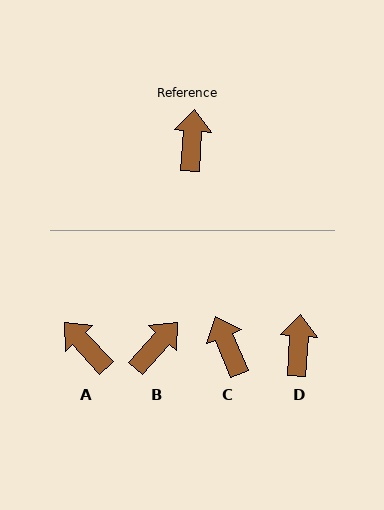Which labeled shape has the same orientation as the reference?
D.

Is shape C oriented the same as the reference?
No, it is off by about 27 degrees.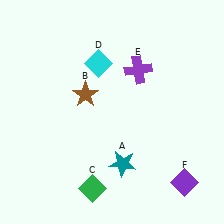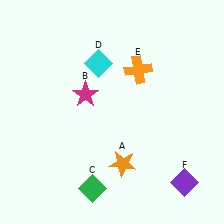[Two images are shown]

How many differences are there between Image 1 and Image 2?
There are 3 differences between the two images.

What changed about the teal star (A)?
In Image 1, A is teal. In Image 2, it changed to orange.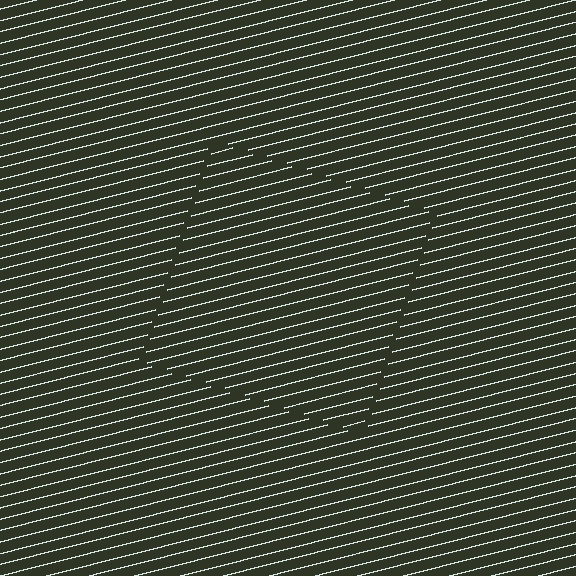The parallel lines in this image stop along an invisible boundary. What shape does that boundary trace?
An illusory square. The interior of the shape contains the same grating, shifted by half a period — the contour is defined by the phase discontinuity where line-ends from the inner and outer gratings abut.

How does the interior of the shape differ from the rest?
The interior of the shape contains the same grating, shifted by half a period — the contour is defined by the phase discontinuity where line-ends from the inner and outer gratings abut.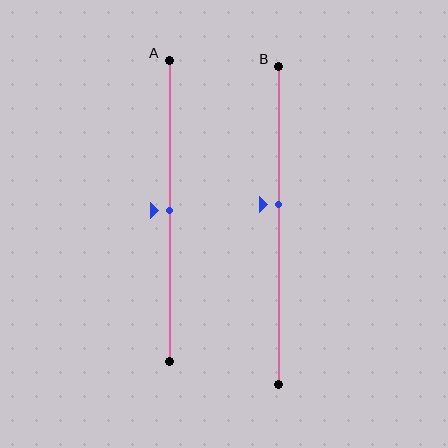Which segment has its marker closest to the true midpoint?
Segment A has its marker closest to the true midpoint.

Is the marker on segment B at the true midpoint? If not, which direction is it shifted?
No, the marker on segment B is shifted upward by about 7% of the segment length.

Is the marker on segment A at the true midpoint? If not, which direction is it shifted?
Yes, the marker on segment A is at the true midpoint.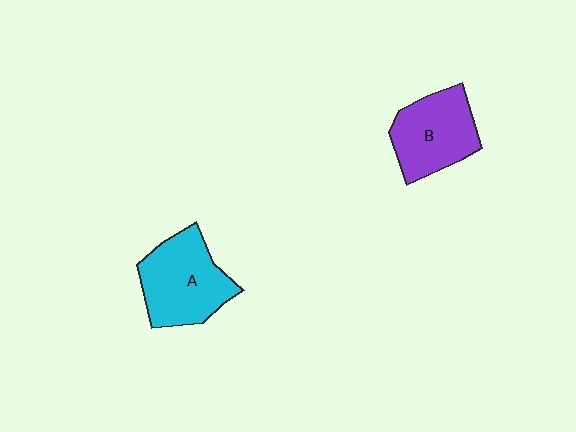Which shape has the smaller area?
Shape B (purple).